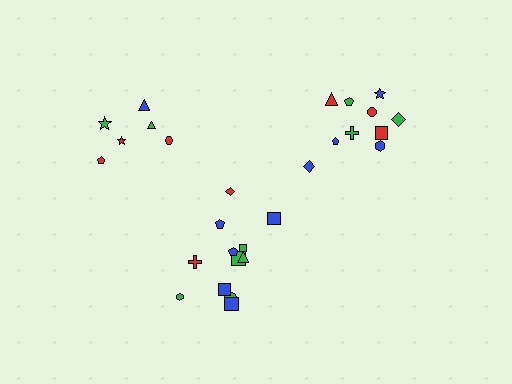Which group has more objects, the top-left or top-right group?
The top-right group.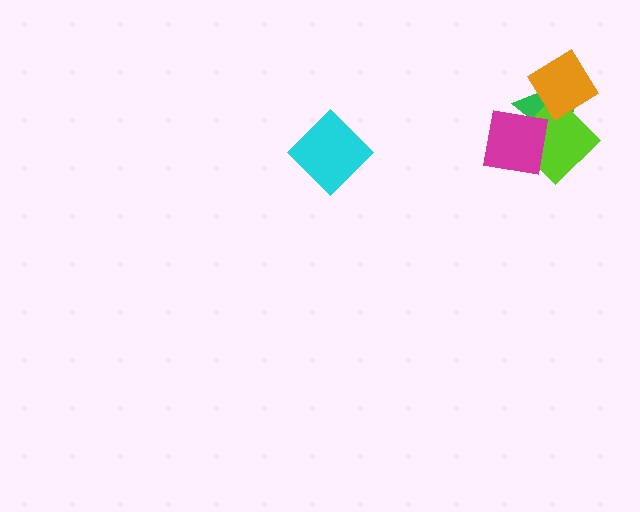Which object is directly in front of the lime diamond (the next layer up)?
The magenta square is directly in front of the lime diamond.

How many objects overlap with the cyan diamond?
0 objects overlap with the cyan diamond.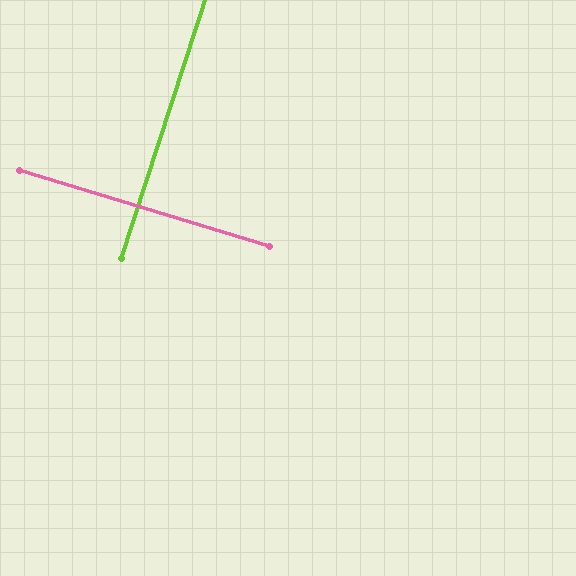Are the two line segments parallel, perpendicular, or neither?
Perpendicular — they meet at approximately 89°.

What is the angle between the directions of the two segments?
Approximately 89 degrees.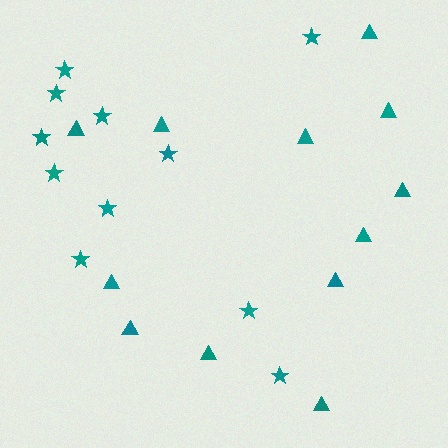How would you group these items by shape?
There are 2 groups: one group of stars (11) and one group of triangles (12).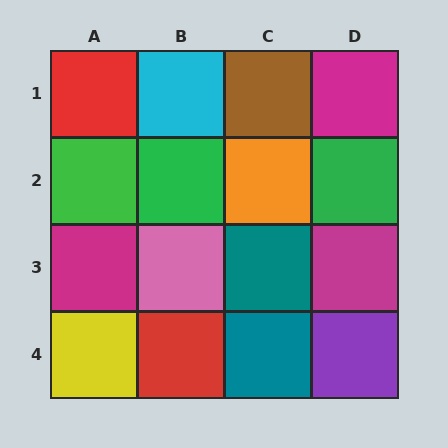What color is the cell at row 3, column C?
Teal.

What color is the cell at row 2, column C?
Orange.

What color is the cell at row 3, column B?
Pink.